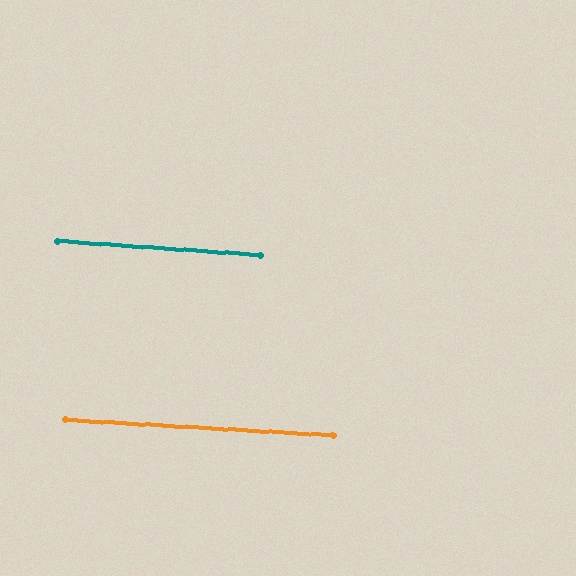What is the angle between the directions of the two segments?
Approximately 0 degrees.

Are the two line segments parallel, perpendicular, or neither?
Parallel — their directions differ by only 0.4°.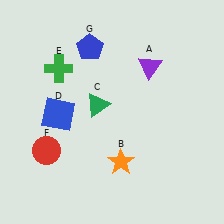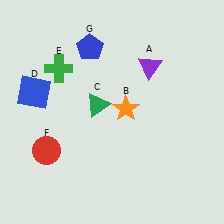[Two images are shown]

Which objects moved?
The objects that moved are: the orange star (B), the blue square (D).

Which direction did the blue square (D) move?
The blue square (D) moved left.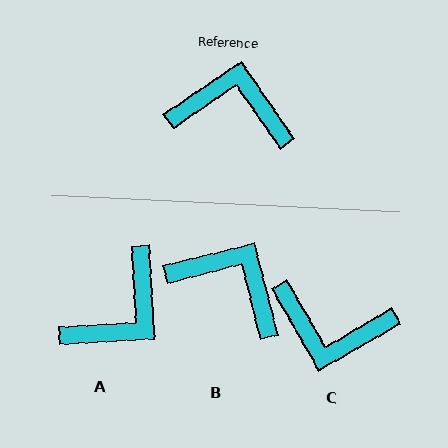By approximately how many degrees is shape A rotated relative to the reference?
Approximately 121 degrees clockwise.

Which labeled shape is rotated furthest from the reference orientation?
C, about 175 degrees away.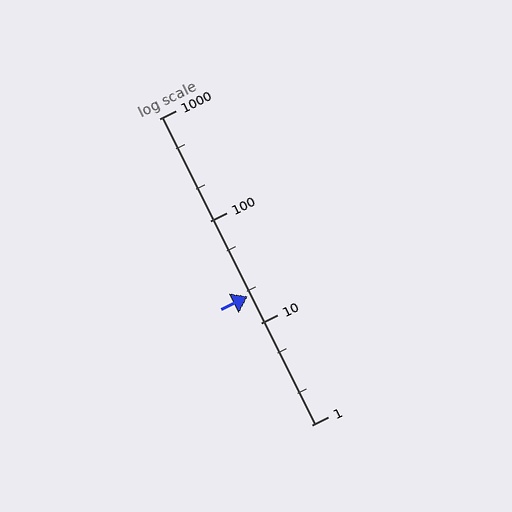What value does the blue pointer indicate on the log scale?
The pointer indicates approximately 18.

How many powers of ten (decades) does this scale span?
The scale spans 3 decades, from 1 to 1000.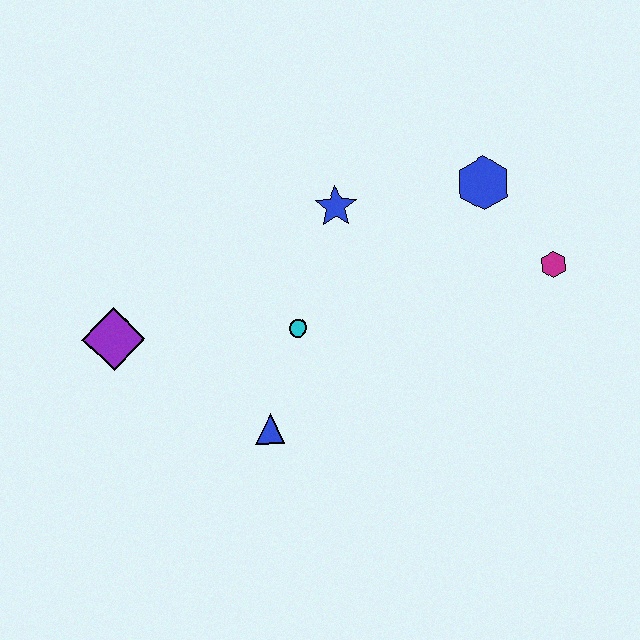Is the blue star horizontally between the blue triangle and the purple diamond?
No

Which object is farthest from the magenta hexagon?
The purple diamond is farthest from the magenta hexagon.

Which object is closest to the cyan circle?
The blue triangle is closest to the cyan circle.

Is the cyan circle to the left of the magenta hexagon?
Yes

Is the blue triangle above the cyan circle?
No